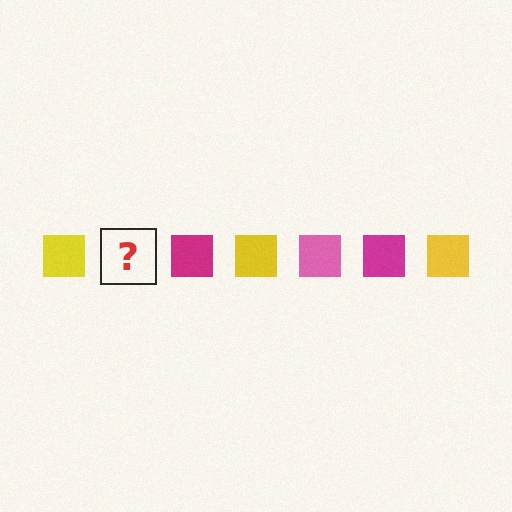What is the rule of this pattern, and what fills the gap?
The rule is that the pattern cycles through yellow, pink, magenta squares. The gap should be filled with a pink square.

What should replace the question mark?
The question mark should be replaced with a pink square.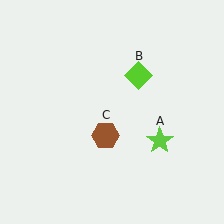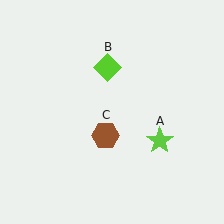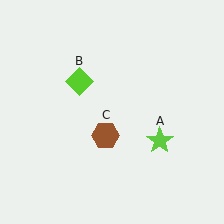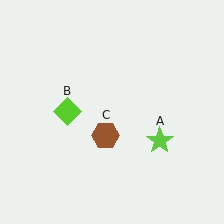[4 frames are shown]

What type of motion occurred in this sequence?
The lime diamond (object B) rotated counterclockwise around the center of the scene.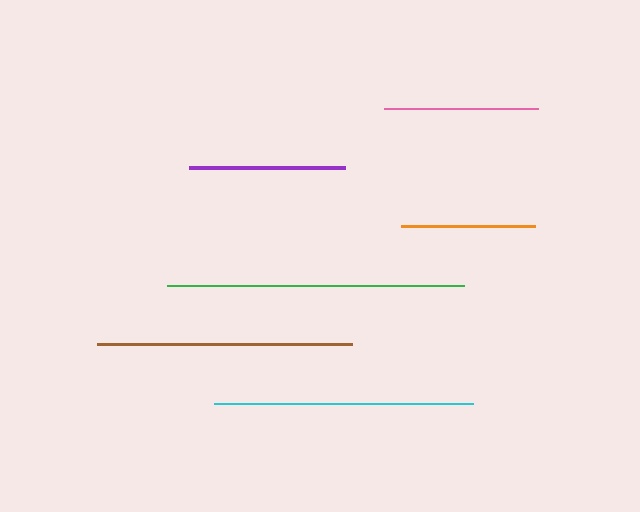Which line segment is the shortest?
The orange line is the shortest at approximately 134 pixels.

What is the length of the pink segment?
The pink segment is approximately 154 pixels long.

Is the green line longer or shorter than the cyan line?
The green line is longer than the cyan line.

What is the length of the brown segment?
The brown segment is approximately 256 pixels long.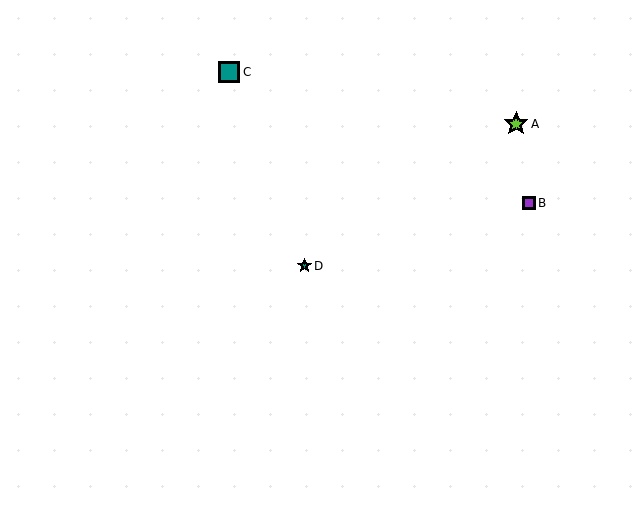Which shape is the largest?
The lime star (labeled A) is the largest.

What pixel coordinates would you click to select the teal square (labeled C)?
Click at (229, 72) to select the teal square C.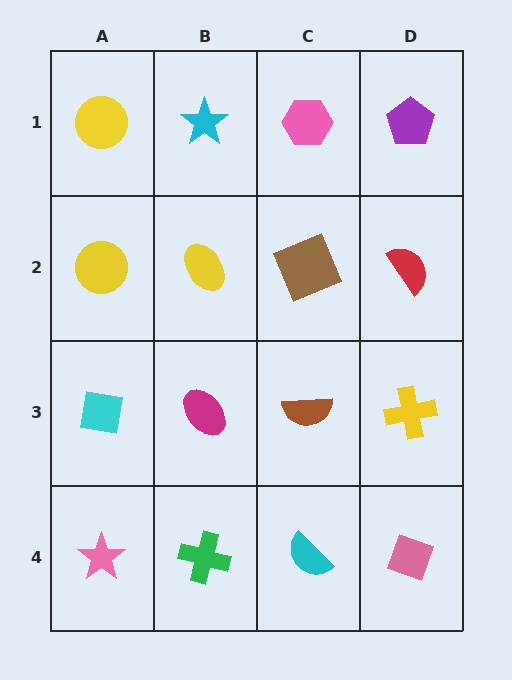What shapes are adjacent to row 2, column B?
A cyan star (row 1, column B), a magenta ellipse (row 3, column B), a yellow circle (row 2, column A), a brown square (row 2, column C).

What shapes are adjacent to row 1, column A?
A yellow circle (row 2, column A), a cyan star (row 1, column B).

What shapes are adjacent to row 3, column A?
A yellow circle (row 2, column A), a pink star (row 4, column A), a magenta ellipse (row 3, column B).